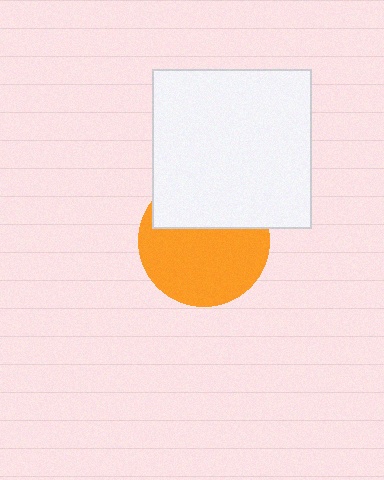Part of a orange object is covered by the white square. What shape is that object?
It is a circle.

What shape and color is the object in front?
The object in front is a white square.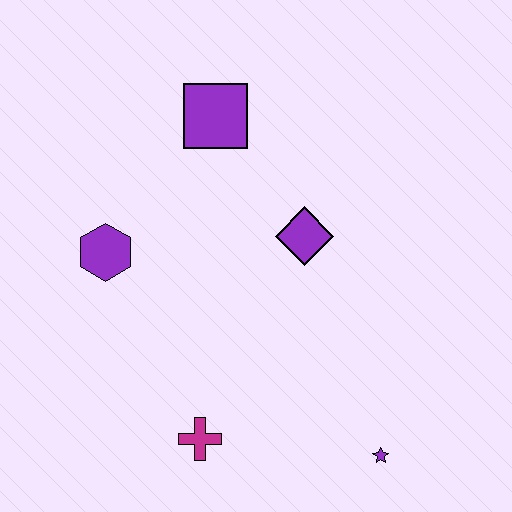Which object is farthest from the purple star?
The purple square is farthest from the purple star.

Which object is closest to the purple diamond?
The purple square is closest to the purple diamond.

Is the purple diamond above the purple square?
No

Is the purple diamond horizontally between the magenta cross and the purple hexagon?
No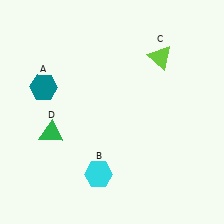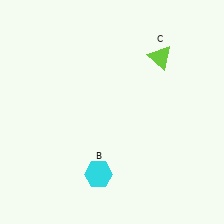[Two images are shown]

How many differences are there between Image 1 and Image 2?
There are 2 differences between the two images.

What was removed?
The green triangle (D), the teal hexagon (A) were removed in Image 2.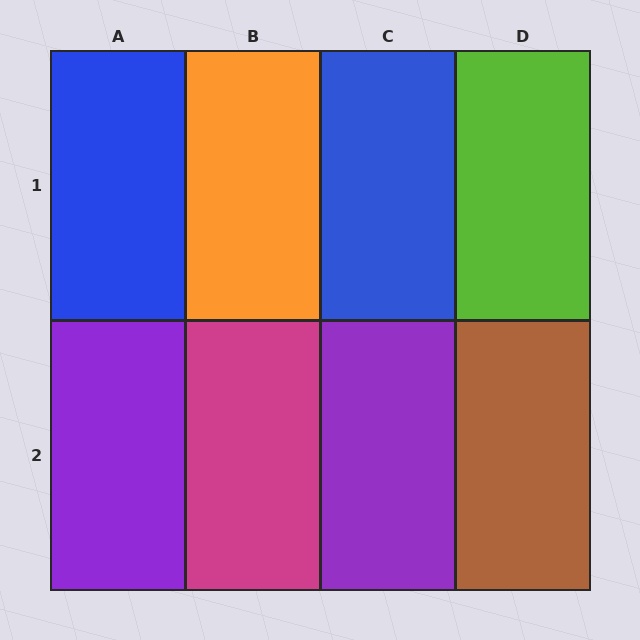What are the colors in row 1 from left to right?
Blue, orange, blue, lime.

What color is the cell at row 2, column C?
Purple.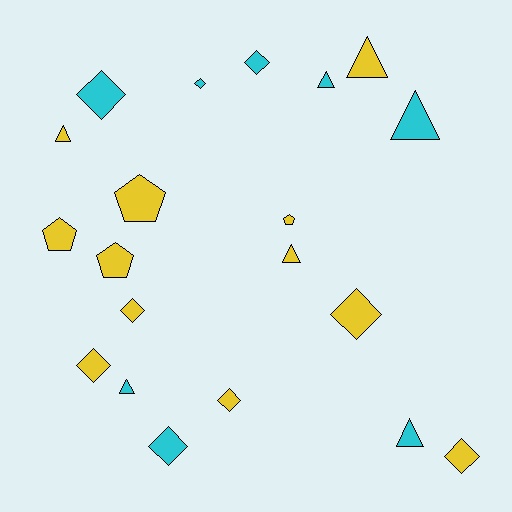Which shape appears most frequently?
Diamond, with 9 objects.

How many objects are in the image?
There are 20 objects.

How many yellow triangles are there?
There are 3 yellow triangles.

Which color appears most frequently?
Yellow, with 12 objects.